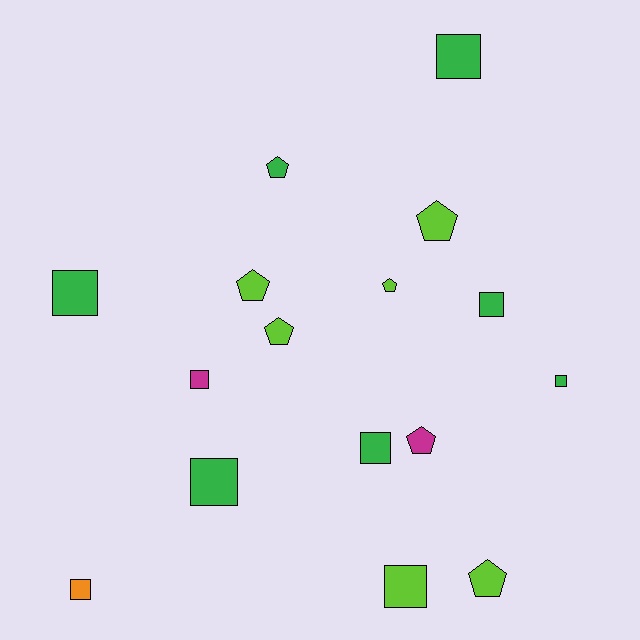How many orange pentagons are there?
There are no orange pentagons.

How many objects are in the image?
There are 16 objects.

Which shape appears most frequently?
Square, with 9 objects.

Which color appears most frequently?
Green, with 7 objects.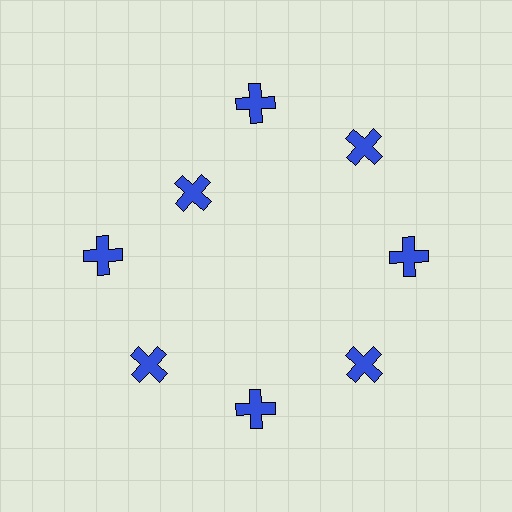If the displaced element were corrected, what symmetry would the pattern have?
It would have 8-fold rotational symmetry — the pattern would map onto itself every 45 degrees.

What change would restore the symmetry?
The symmetry would be restored by moving it outward, back onto the ring so that all 8 crosses sit at equal angles and equal distance from the center.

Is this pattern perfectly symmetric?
No. The 8 blue crosses are arranged in a ring, but one element near the 10 o'clock position is pulled inward toward the center, breaking the 8-fold rotational symmetry.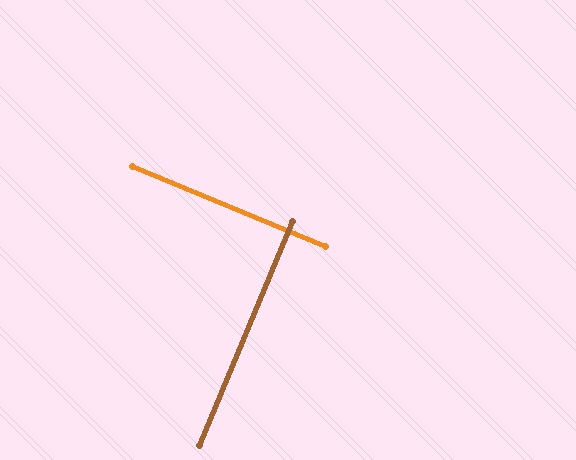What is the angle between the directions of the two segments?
Approximately 90 degrees.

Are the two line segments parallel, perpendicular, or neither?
Perpendicular — they meet at approximately 90°.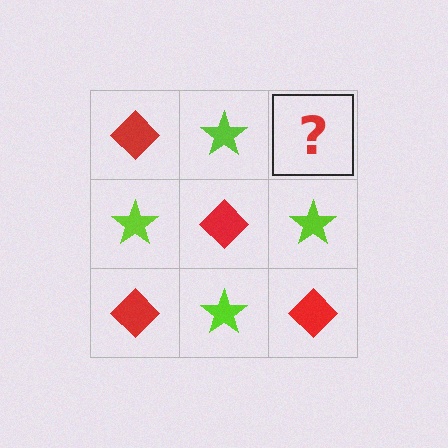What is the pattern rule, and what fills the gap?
The rule is that it alternates red diamond and lime star in a checkerboard pattern. The gap should be filled with a red diamond.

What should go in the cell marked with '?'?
The missing cell should contain a red diamond.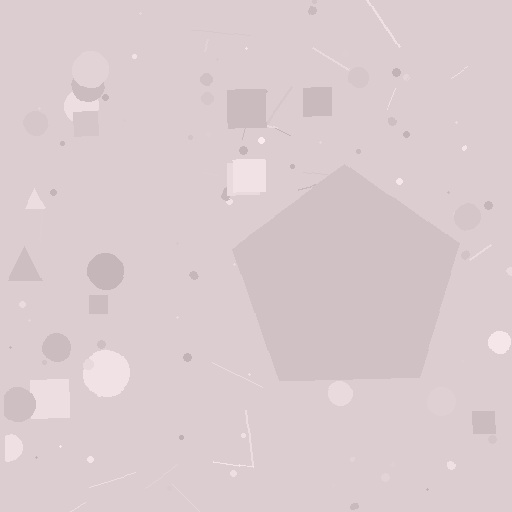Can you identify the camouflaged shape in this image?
The camouflaged shape is a pentagon.